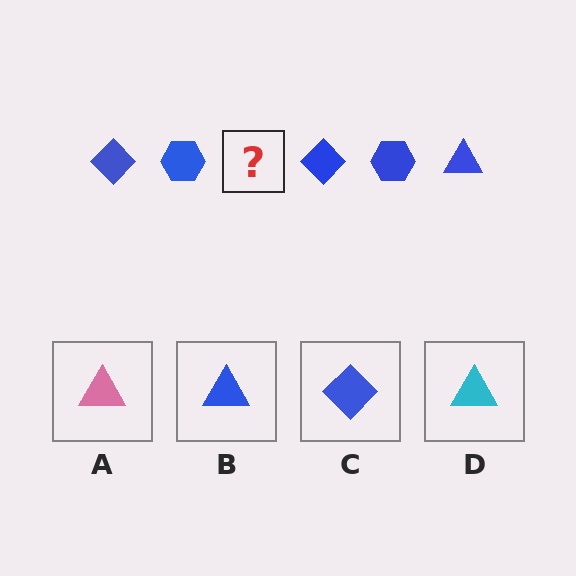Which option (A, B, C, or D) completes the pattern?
B.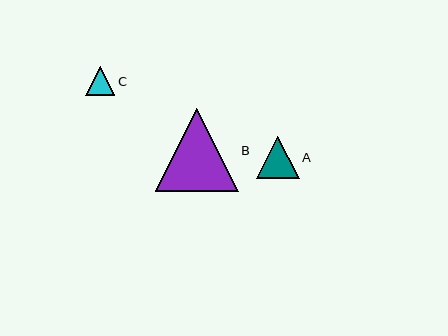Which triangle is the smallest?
Triangle C is the smallest with a size of approximately 29 pixels.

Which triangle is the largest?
Triangle B is the largest with a size of approximately 83 pixels.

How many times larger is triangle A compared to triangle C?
Triangle A is approximately 1.5 times the size of triangle C.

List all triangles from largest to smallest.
From largest to smallest: B, A, C.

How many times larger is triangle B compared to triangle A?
Triangle B is approximately 2.0 times the size of triangle A.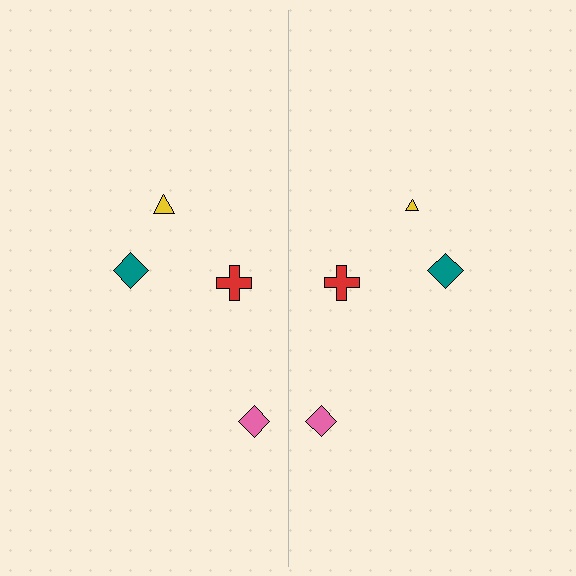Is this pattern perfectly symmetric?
No, the pattern is not perfectly symmetric. The yellow triangle on the right side has a different size than its mirror counterpart.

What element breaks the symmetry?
The yellow triangle on the right side has a different size than its mirror counterpart.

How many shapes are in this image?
There are 8 shapes in this image.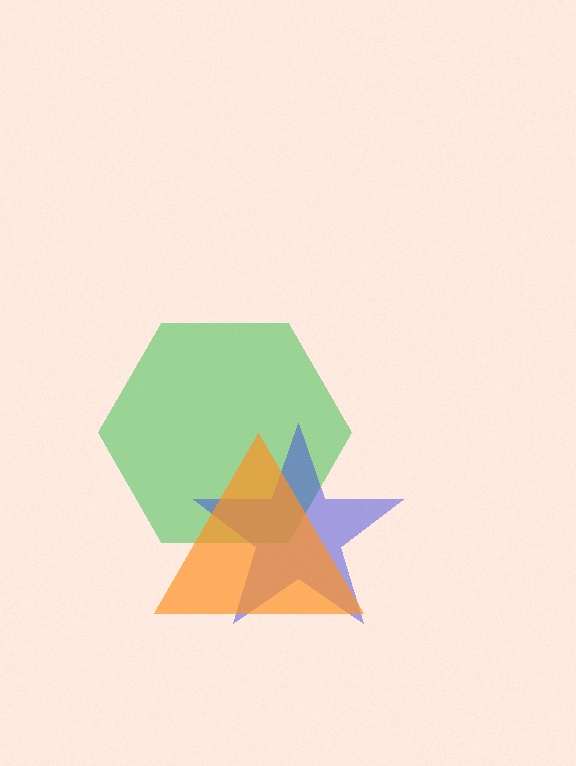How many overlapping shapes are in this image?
There are 3 overlapping shapes in the image.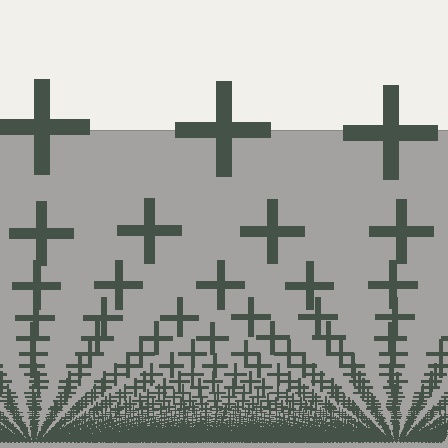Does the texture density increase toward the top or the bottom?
Density increases toward the bottom.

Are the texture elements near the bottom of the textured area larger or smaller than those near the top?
Smaller. The gradient is inverted — elements near the bottom are smaller and denser.